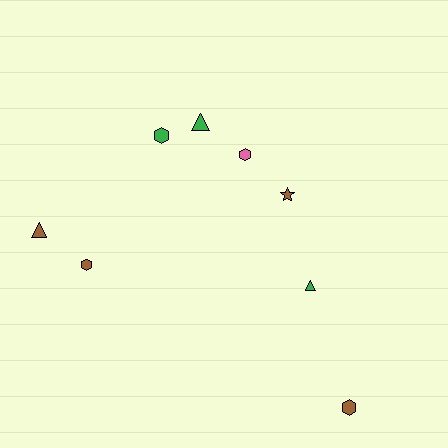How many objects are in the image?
There are 8 objects.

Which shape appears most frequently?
Hexagon, with 4 objects.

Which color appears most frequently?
Brown, with 4 objects.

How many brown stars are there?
There is 1 brown star.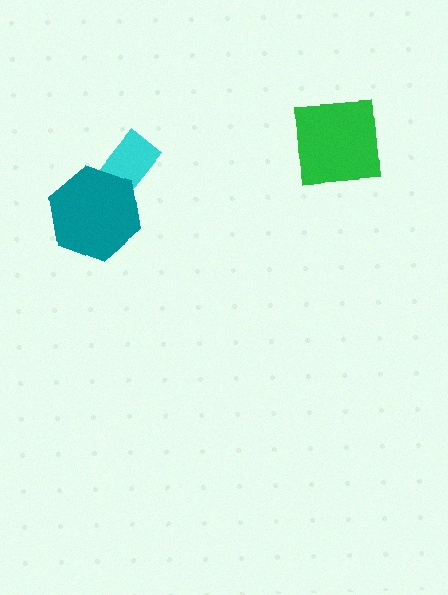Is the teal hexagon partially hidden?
No, no other shape covers it.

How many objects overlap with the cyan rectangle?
1 object overlaps with the cyan rectangle.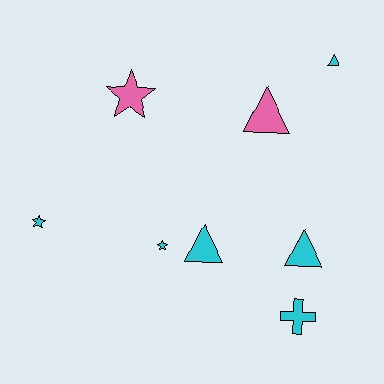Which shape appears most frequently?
Triangle, with 4 objects.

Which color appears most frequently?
Cyan, with 6 objects.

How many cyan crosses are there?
There is 1 cyan cross.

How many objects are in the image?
There are 8 objects.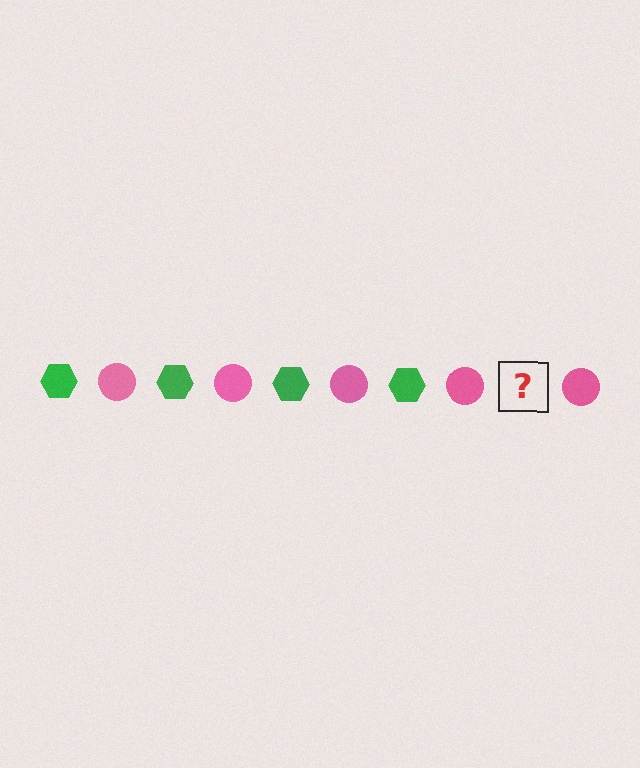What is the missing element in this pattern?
The missing element is a green hexagon.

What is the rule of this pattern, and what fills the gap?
The rule is that the pattern alternates between green hexagon and pink circle. The gap should be filled with a green hexagon.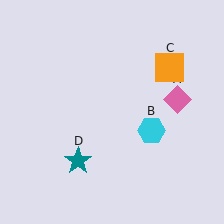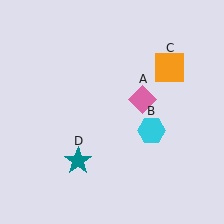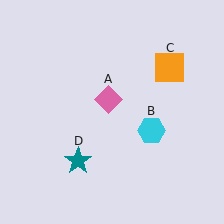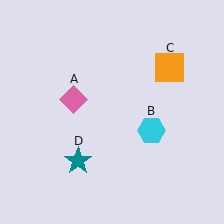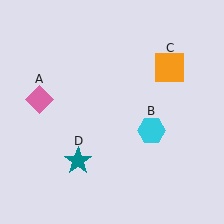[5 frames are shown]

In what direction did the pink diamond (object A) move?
The pink diamond (object A) moved left.